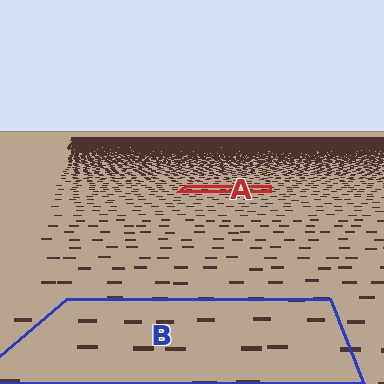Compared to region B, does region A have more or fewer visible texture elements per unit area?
Region A has more texture elements per unit area — they are packed more densely because it is farther away.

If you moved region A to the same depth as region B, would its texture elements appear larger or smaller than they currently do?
They would appear larger. At a closer depth, the same texture elements are projected at a bigger on-screen size.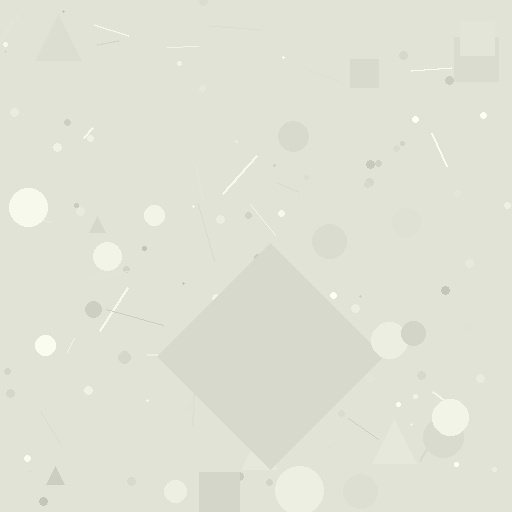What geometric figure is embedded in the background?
A diamond is embedded in the background.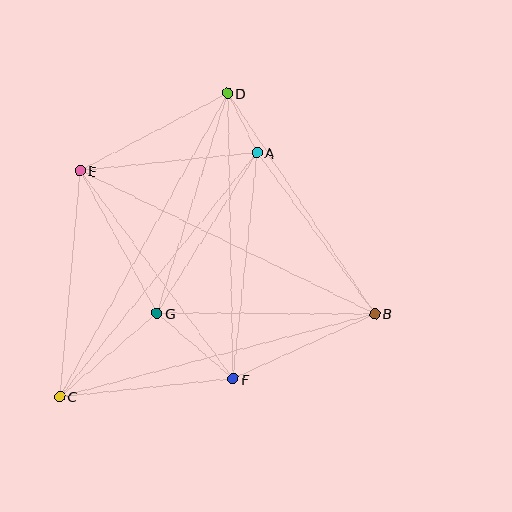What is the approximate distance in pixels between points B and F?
The distance between B and F is approximately 156 pixels.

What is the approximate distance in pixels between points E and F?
The distance between E and F is approximately 258 pixels.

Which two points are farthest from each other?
Points C and D are farthest from each other.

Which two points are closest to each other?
Points A and D are closest to each other.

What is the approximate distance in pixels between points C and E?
The distance between C and E is approximately 227 pixels.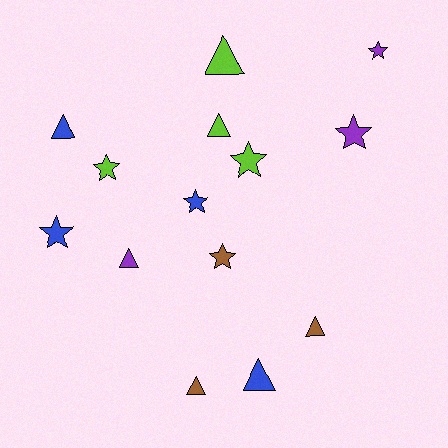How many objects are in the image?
There are 14 objects.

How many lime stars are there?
There are 2 lime stars.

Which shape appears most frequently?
Triangle, with 7 objects.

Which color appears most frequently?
Lime, with 4 objects.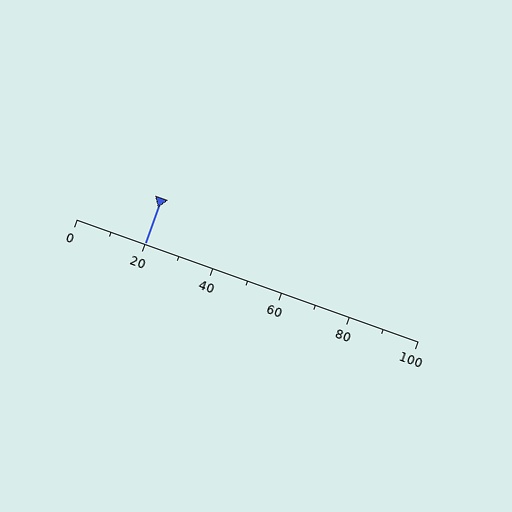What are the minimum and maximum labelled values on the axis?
The axis runs from 0 to 100.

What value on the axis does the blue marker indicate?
The marker indicates approximately 20.